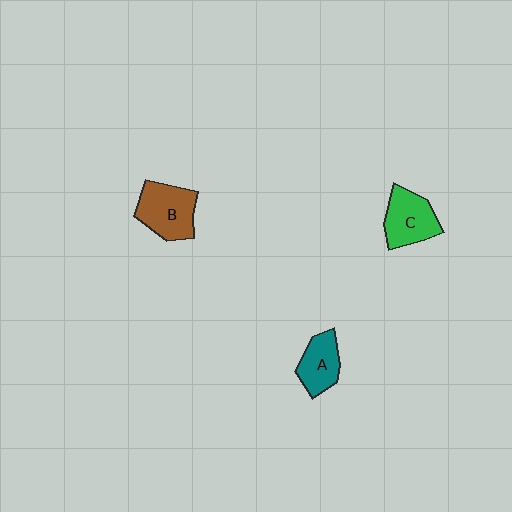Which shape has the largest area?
Shape B (brown).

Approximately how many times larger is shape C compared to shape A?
Approximately 1.2 times.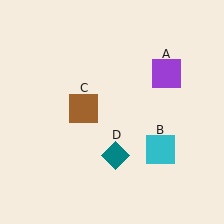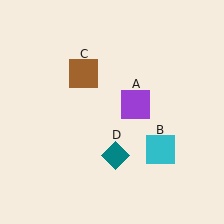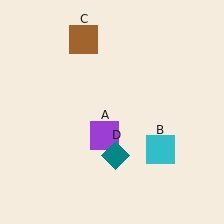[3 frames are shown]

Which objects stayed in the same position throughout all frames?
Cyan square (object B) and teal diamond (object D) remained stationary.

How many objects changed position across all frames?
2 objects changed position: purple square (object A), brown square (object C).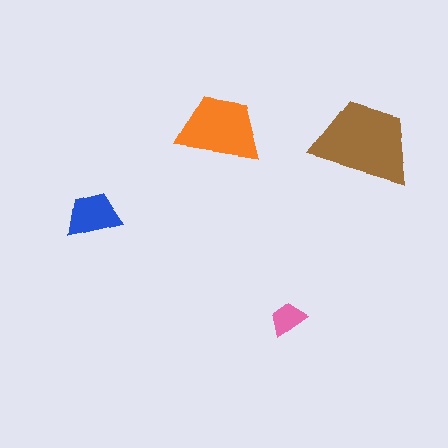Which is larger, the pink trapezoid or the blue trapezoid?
The blue one.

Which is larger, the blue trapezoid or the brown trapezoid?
The brown one.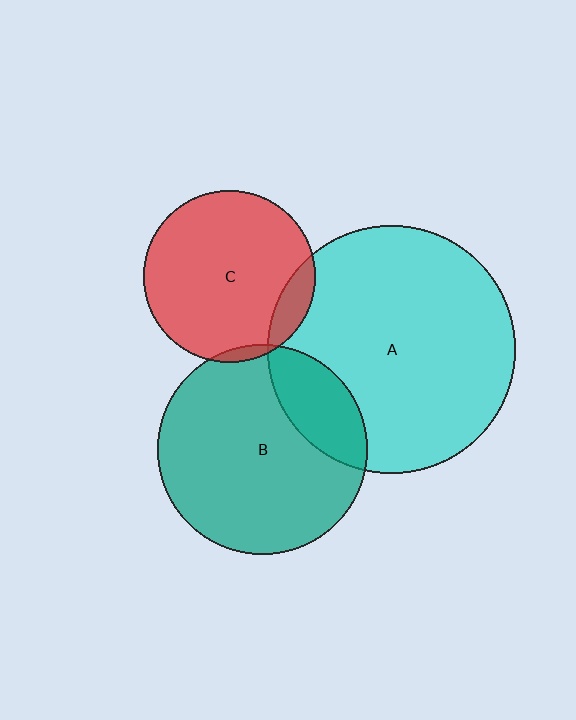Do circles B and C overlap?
Yes.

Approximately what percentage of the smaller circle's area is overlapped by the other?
Approximately 5%.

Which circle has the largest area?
Circle A (cyan).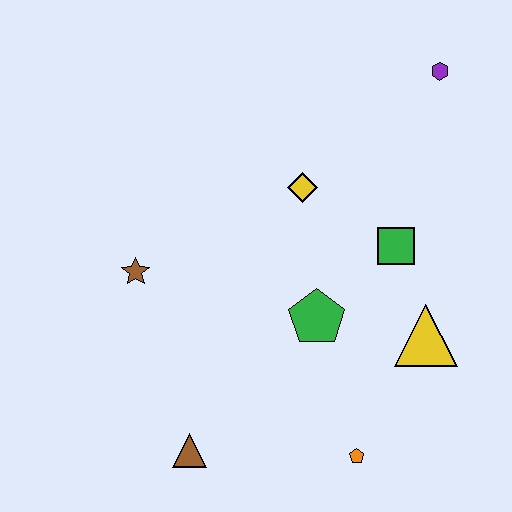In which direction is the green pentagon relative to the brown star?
The green pentagon is to the right of the brown star.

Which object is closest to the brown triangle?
The orange pentagon is closest to the brown triangle.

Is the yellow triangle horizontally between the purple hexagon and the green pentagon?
Yes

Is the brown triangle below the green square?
Yes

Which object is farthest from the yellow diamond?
The brown triangle is farthest from the yellow diamond.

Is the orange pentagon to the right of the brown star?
Yes